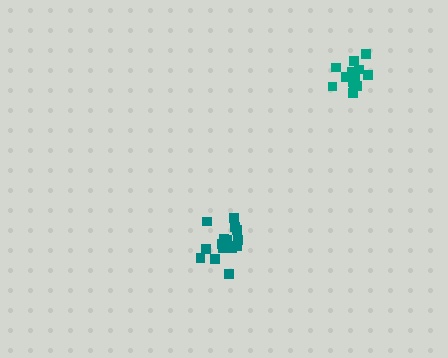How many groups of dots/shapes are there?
There are 2 groups.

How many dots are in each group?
Group 1: 15 dots, Group 2: 15 dots (30 total).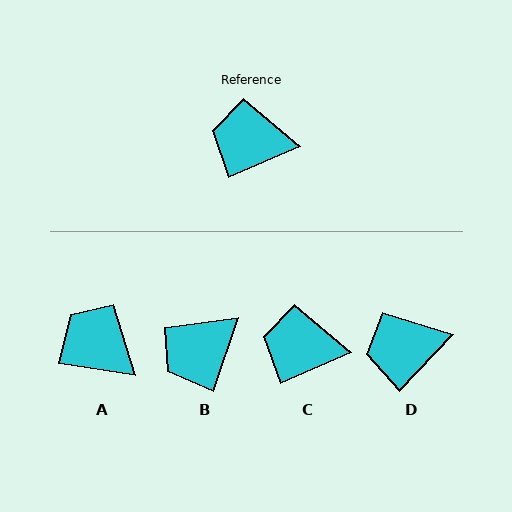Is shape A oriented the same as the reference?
No, it is off by about 33 degrees.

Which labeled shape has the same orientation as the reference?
C.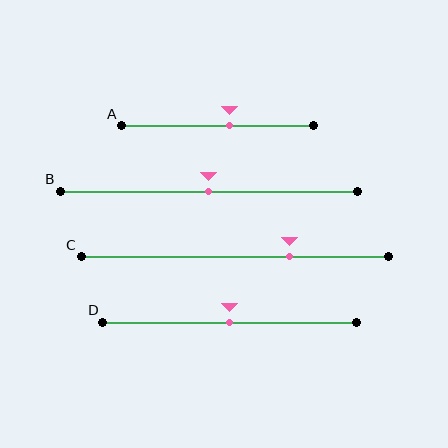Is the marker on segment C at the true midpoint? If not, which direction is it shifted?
No, the marker on segment C is shifted to the right by about 18% of the segment length.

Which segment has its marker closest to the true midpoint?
Segment B has its marker closest to the true midpoint.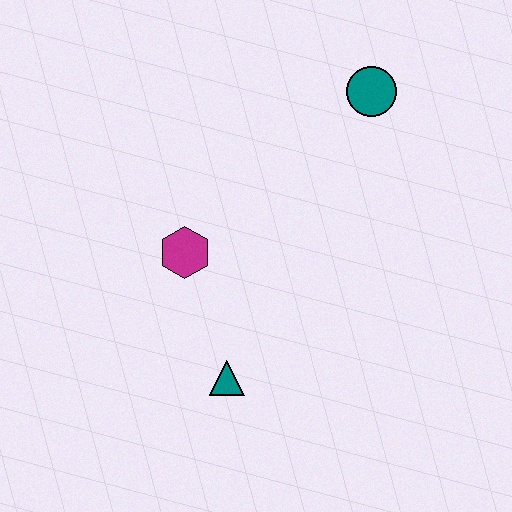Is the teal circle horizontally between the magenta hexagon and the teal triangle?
No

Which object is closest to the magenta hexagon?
The teal triangle is closest to the magenta hexagon.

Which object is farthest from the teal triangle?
The teal circle is farthest from the teal triangle.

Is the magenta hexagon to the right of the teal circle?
No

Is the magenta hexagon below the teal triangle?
No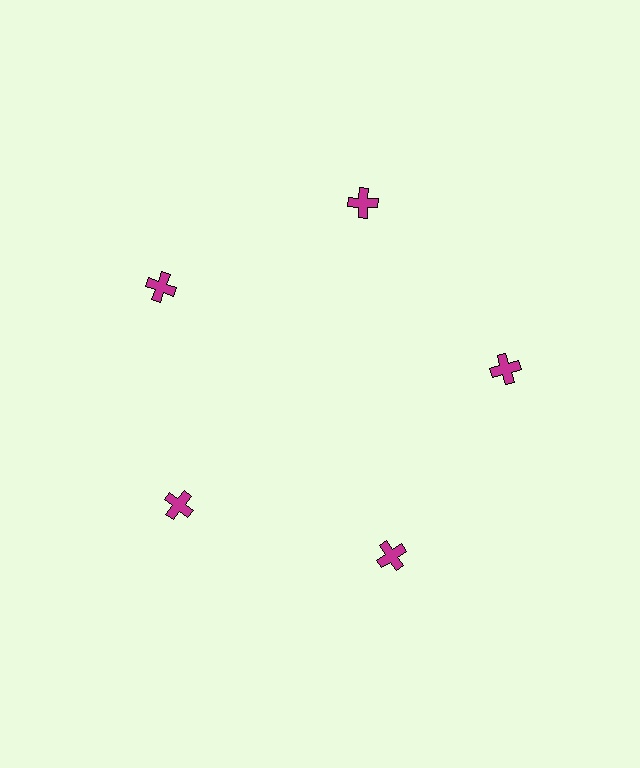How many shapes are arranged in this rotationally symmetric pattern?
There are 5 shapes, arranged in 5 groups of 1.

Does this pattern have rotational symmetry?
Yes, this pattern has 5-fold rotational symmetry. It looks the same after rotating 72 degrees around the center.